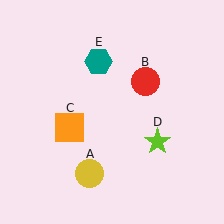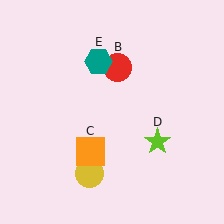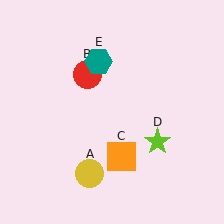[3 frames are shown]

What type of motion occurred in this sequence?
The red circle (object B), orange square (object C) rotated counterclockwise around the center of the scene.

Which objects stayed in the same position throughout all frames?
Yellow circle (object A) and lime star (object D) and teal hexagon (object E) remained stationary.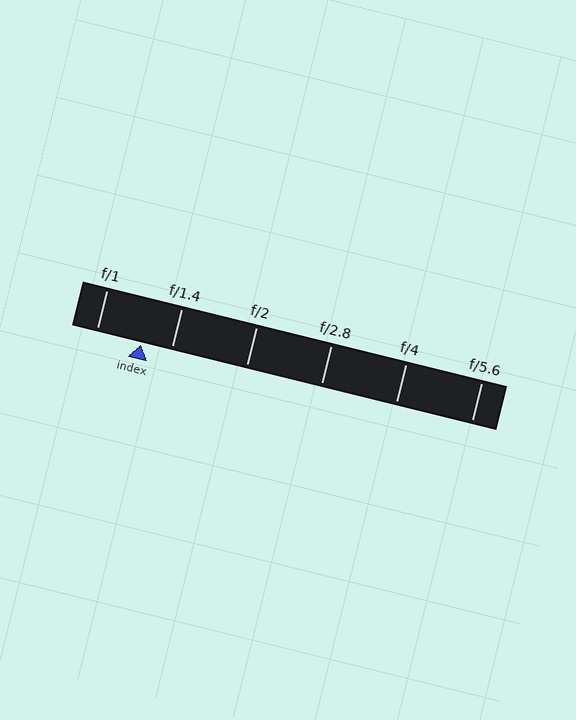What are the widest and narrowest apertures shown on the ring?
The widest aperture shown is f/1 and the narrowest is f/5.6.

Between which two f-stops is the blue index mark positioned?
The index mark is between f/1 and f/1.4.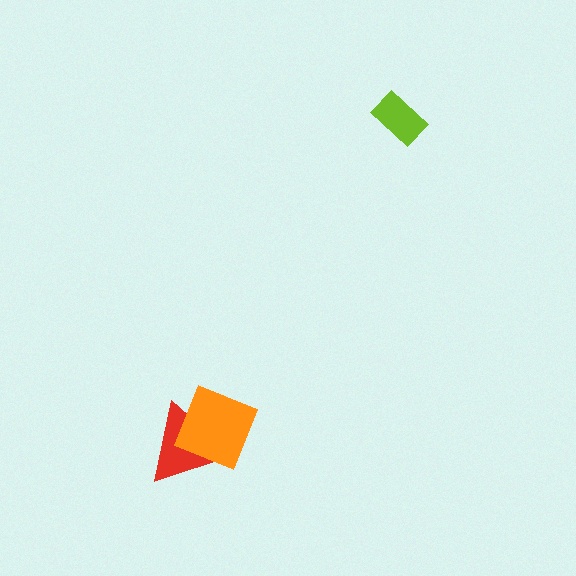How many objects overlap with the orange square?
1 object overlaps with the orange square.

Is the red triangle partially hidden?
Yes, it is partially covered by another shape.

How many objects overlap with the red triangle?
1 object overlaps with the red triangle.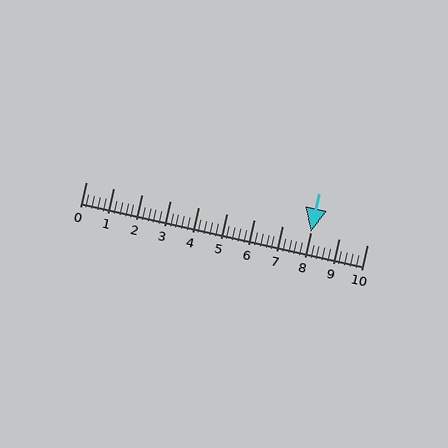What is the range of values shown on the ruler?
The ruler shows values from 0 to 10.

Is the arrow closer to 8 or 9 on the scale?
The arrow is closer to 8.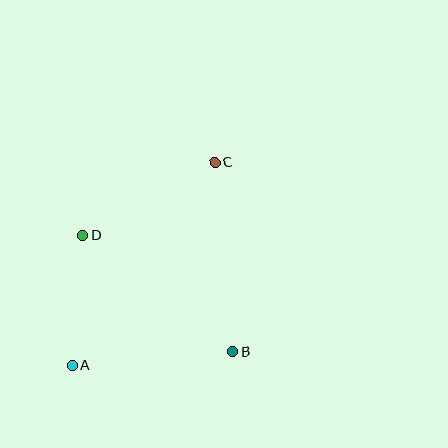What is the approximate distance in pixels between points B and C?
The distance between B and C is approximately 190 pixels.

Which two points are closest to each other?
Points A and D are closest to each other.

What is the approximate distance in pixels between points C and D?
The distance between C and D is approximately 151 pixels.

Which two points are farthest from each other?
Points A and C are farthest from each other.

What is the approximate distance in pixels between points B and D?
The distance between B and D is approximately 189 pixels.